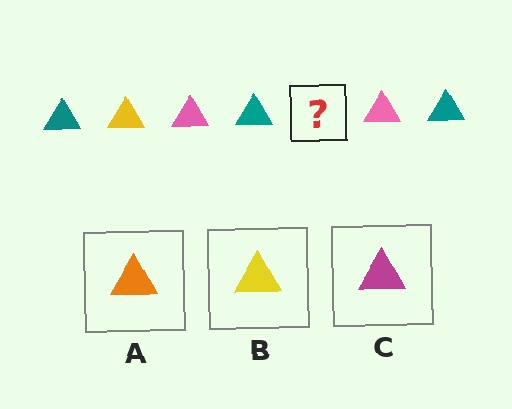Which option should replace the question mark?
Option B.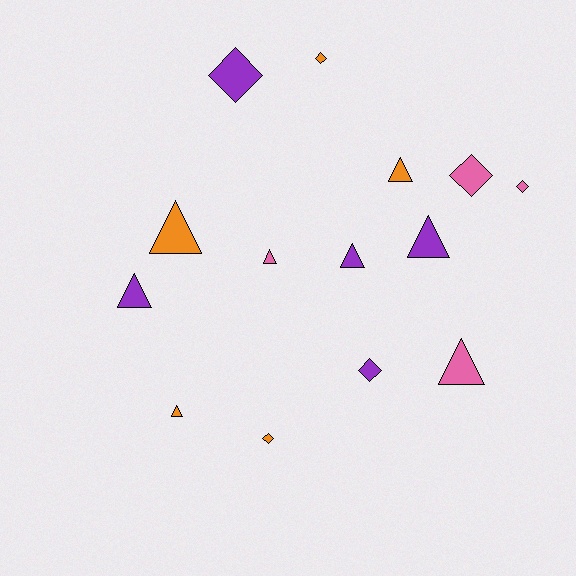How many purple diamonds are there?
There are 2 purple diamonds.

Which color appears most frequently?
Orange, with 5 objects.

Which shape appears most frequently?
Triangle, with 8 objects.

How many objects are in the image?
There are 14 objects.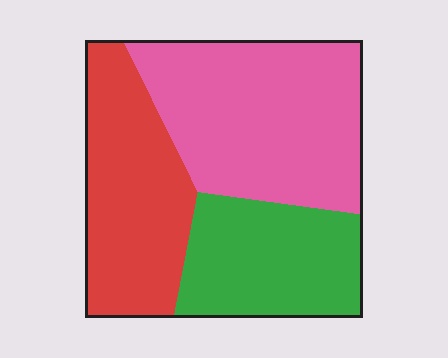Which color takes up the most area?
Pink, at roughly 40%.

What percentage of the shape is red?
Red takes up about one third (1/3) of the shape.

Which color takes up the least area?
Green, at roughly 25%.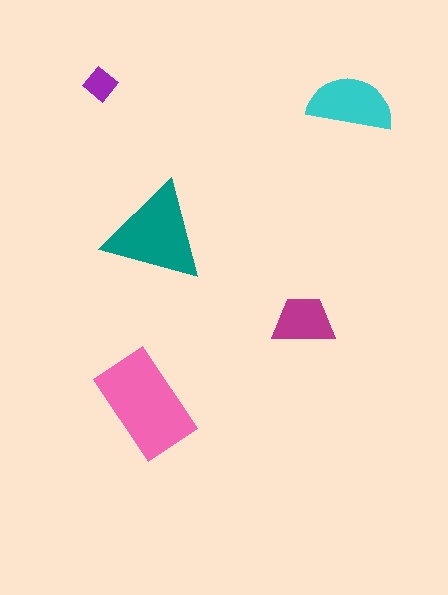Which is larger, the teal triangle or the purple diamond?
The teal triangle.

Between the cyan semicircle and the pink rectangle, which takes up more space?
The pink rectangle.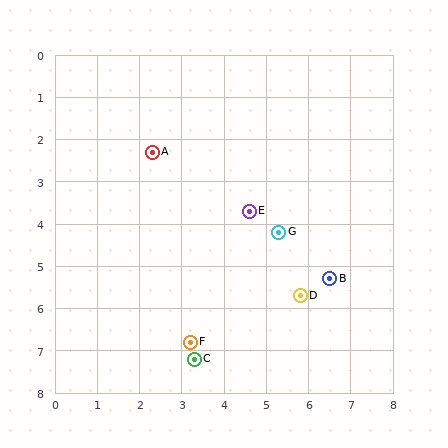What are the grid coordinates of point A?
Point A is at approximately (2.3, 2.3).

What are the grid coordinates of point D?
Point D is at approximately (5.8, 5.7).